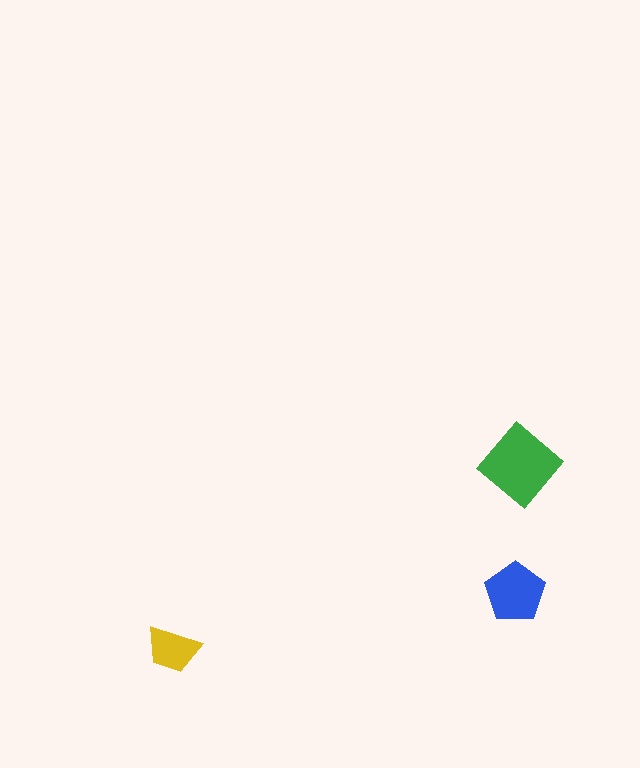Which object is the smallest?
The yellow trapezoid.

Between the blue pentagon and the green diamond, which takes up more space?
The green diamond.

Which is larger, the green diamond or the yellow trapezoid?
The green diamond.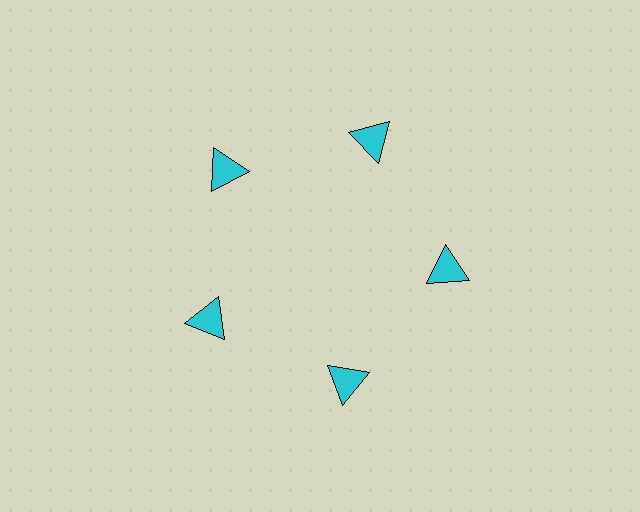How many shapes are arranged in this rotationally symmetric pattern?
There are 5 shapes, arranged in 5 groups of 1.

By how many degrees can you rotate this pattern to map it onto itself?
The pattern maps onto itself every 72 degrees of rotation.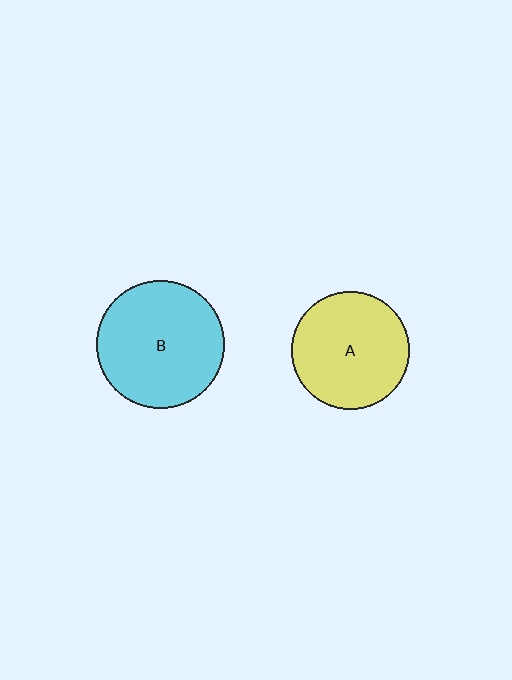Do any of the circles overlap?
No, none of the circles overlap.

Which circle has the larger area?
Circle B (cyan).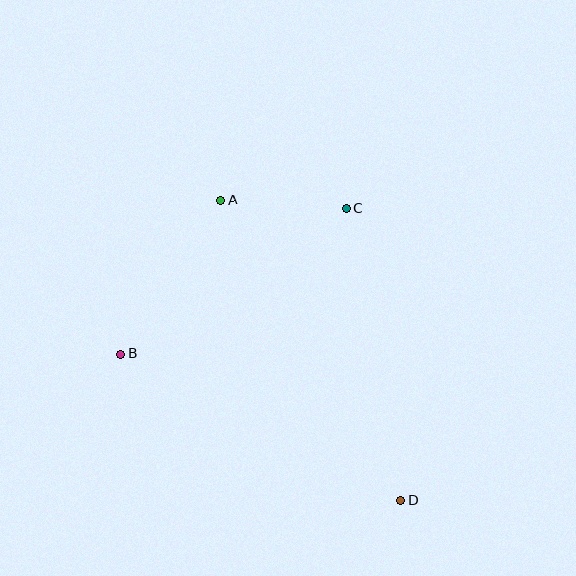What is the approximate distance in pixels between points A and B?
The distance between A and B is approximately 184 pixels.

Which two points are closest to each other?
Points A and C are closest to each other.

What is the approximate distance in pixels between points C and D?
The distance between C and D is approximately 297 pixels.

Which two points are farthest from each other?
Points A and D are farthest from each other.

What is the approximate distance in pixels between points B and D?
The distance between B and D is approximately 317 pixels.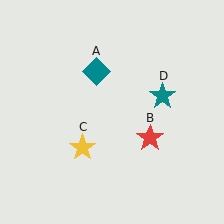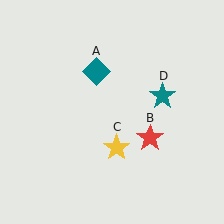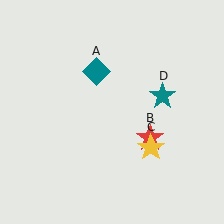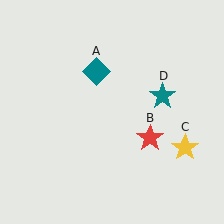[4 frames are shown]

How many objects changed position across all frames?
1 object changed position: yellow star (object C).